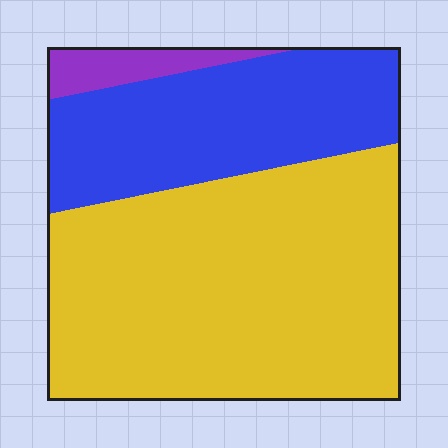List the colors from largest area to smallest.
From largest to smallest: yellow, blue, purple.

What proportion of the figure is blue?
Blue covers about 30% of the figure.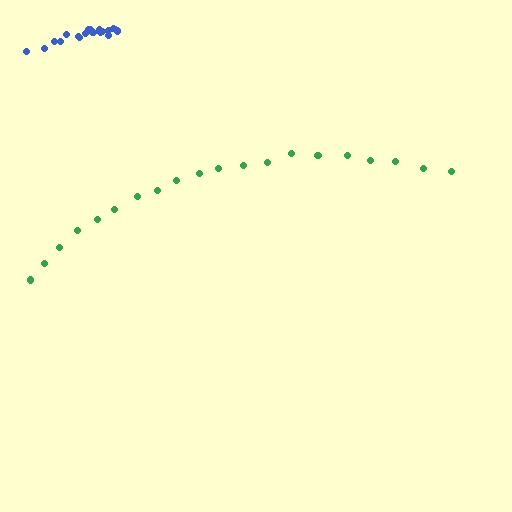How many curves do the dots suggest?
There are 2 distinct paths.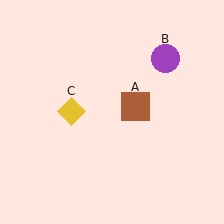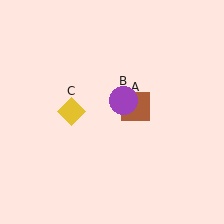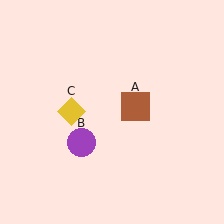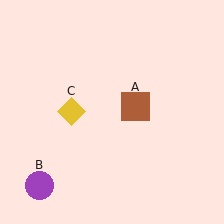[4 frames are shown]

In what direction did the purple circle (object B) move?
The purple circle (object B) moved down and to the left.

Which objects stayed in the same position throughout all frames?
Brown square (object A) and yellow diamond (object C) remained stationary.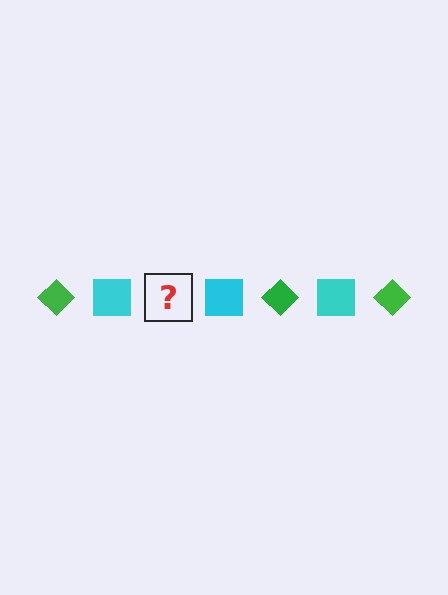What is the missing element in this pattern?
The missing element is a green diamond.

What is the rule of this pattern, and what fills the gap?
The rule is that the pattern alternates between green diamond and cyan square. The gap should be filled with a green diamond.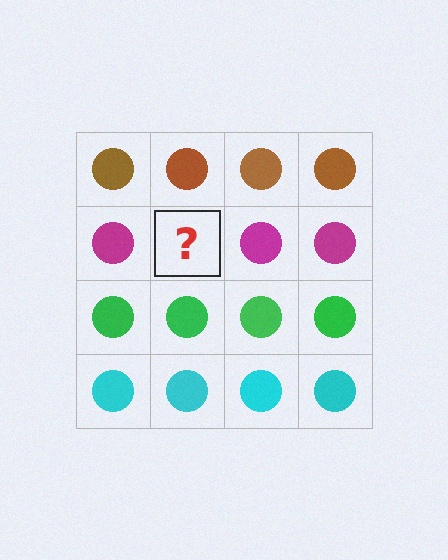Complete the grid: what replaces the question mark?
The question mark should be replaced with a magenta circle.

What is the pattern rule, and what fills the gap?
The rule is that each row has a consistent color. The gap should be filled with a magenta circle.